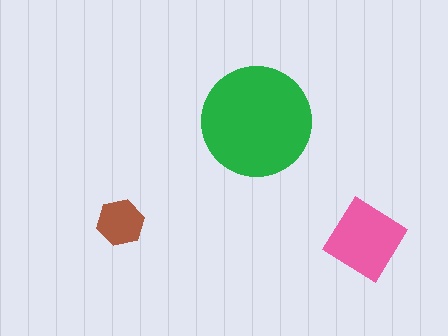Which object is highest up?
The green circle is topmost.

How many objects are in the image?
There are 3 objects in the image.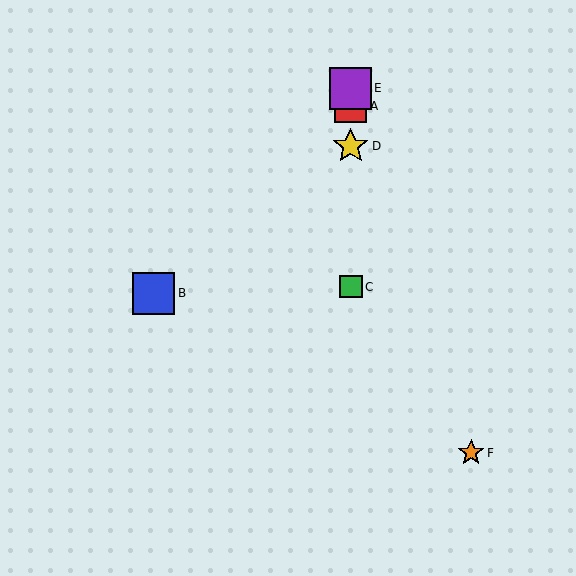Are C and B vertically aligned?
No, C is at x≈351 and B is at x≈154.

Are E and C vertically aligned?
Yes, both are at x≈351.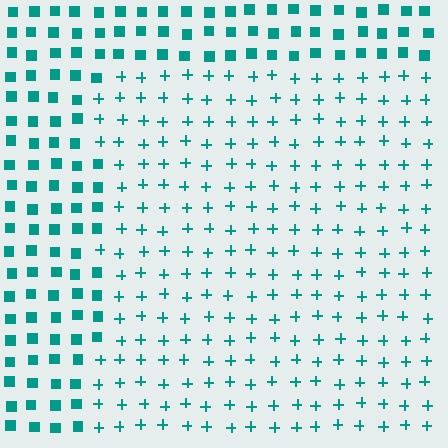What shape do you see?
I see a rectangle.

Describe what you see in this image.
The image is filled with small teal elements arranged in a uniform grid. A rectangle-shaped region contains plus signs, while the surrounding area contains squares. The boundary is defined purely by the change in element shape.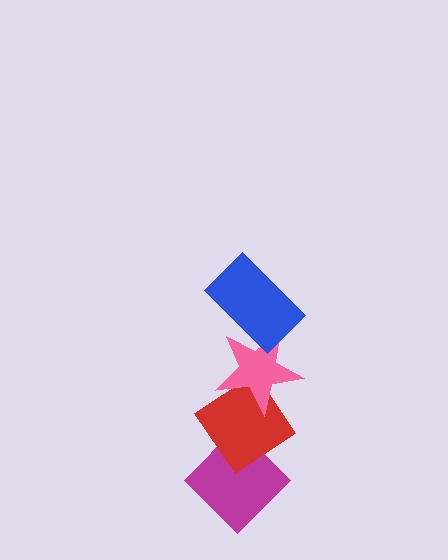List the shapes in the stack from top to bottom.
From top to bottom: the blue rectangle, the pink star, the red diamond, the magenta diamond.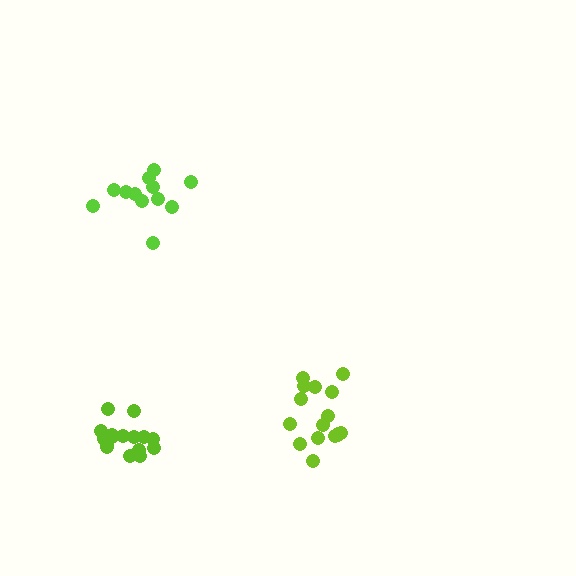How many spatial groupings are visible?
There are 3 spatial groupings.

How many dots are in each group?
Group 1: 12 dots, Group 2: 15 dots, Group 3: 15 dots (42 total).